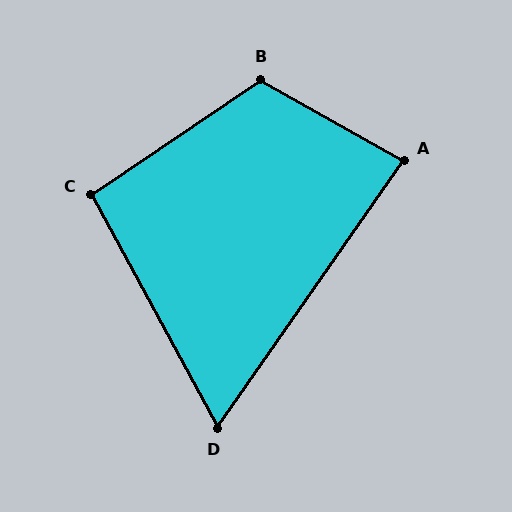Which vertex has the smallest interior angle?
D, at approximately 64 degrees.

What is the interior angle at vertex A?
Approximately 84 degrees (acute).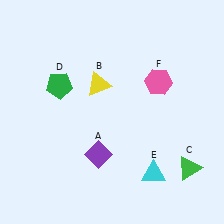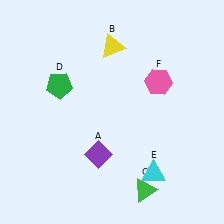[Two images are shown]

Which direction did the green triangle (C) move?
The green triangle (C) moved left.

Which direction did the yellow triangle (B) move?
The yellow triangle (B) moved up.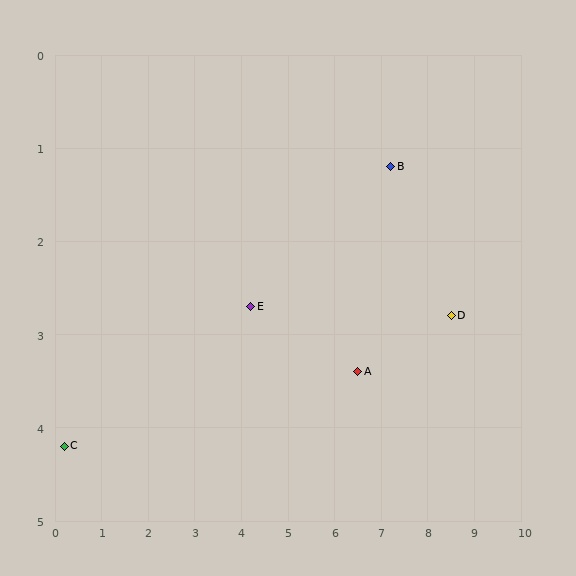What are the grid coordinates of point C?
Point C is at approximately (0.2, 4.2).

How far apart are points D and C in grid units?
Points D and C are about 8.4 grid units apart.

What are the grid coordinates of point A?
Point A is at approximately (6.5, 3.4).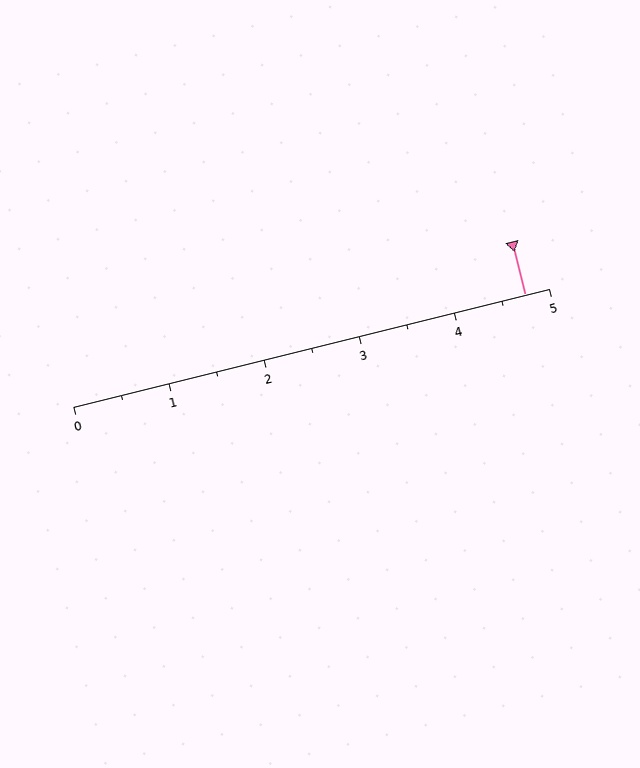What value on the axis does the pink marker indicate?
The marker indicates approximately 4.8.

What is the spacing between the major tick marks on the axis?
The major ticks are spaced 1 apart.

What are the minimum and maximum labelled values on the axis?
The axis runs from 0 to 5.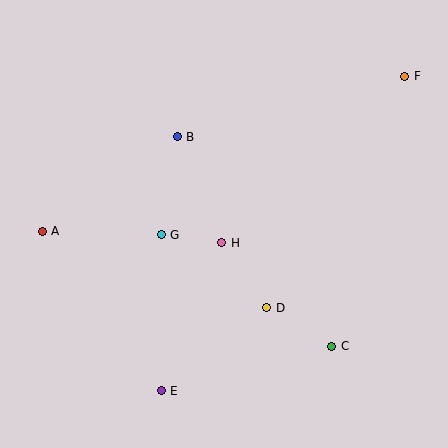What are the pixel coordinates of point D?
Point D is at (267, 308).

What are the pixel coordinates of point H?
Point H is at (222, 243).